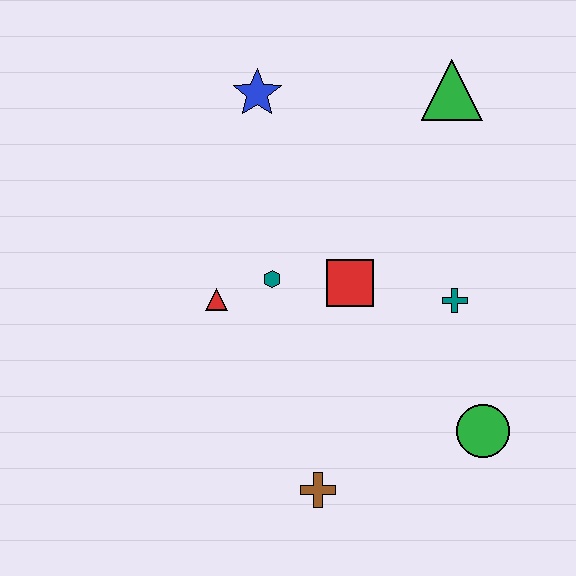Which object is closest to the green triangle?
The blue star is closest to the green triangle.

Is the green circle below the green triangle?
Yes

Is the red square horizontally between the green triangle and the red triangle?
Yes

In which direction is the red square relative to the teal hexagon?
The red square is to the right of the teal hexagon.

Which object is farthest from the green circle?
The blue star is farthest from the green circle.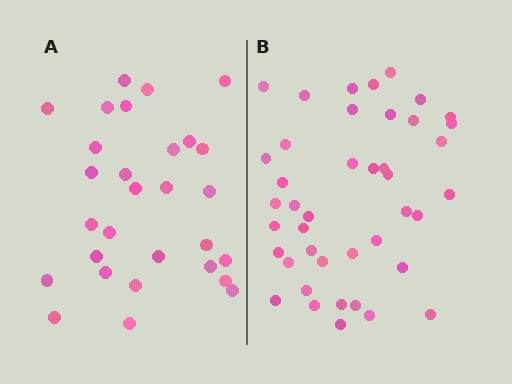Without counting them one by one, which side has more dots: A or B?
Region B (the right region) has more dots.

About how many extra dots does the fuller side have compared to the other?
Region B has approximately 15 more dots than region A.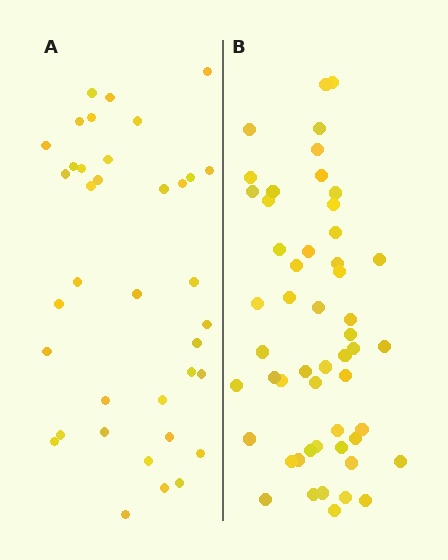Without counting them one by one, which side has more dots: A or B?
Region B (the right region) has more dots.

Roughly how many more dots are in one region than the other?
Region B has approximately 15 more dots than region A.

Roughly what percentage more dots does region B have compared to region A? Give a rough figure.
About 40% more.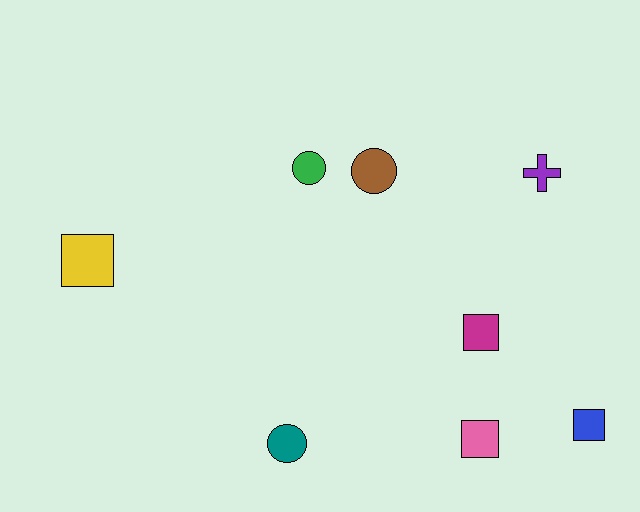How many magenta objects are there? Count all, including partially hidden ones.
There is 1 magenta object.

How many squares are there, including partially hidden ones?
There are 4 squares.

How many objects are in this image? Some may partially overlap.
There are 8 objects.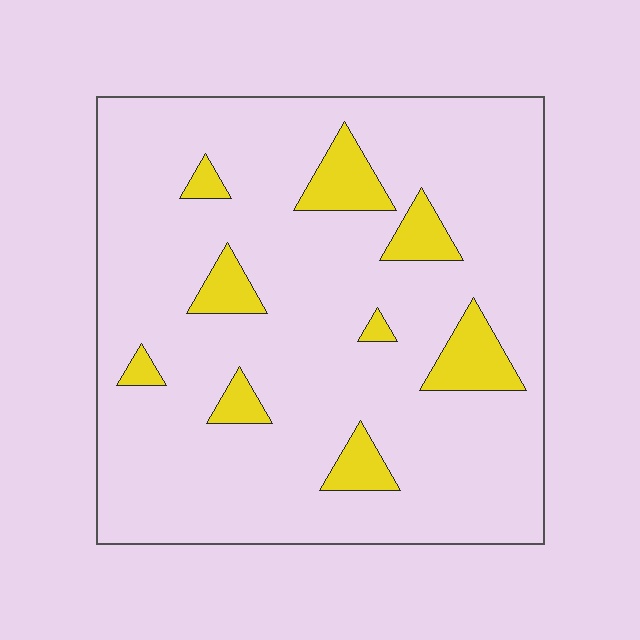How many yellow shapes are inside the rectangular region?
9.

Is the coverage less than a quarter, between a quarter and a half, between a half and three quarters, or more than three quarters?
Less than a quarter.